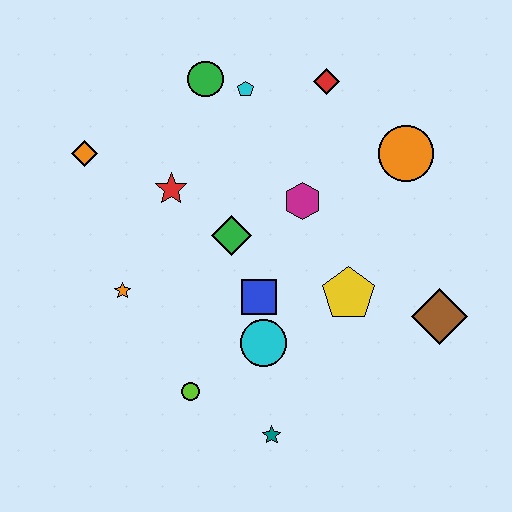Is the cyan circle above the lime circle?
Yes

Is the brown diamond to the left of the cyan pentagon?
No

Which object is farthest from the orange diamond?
The brown diamond is farthest from the orange diamond.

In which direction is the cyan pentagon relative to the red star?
The cyan pentagon is above the red star.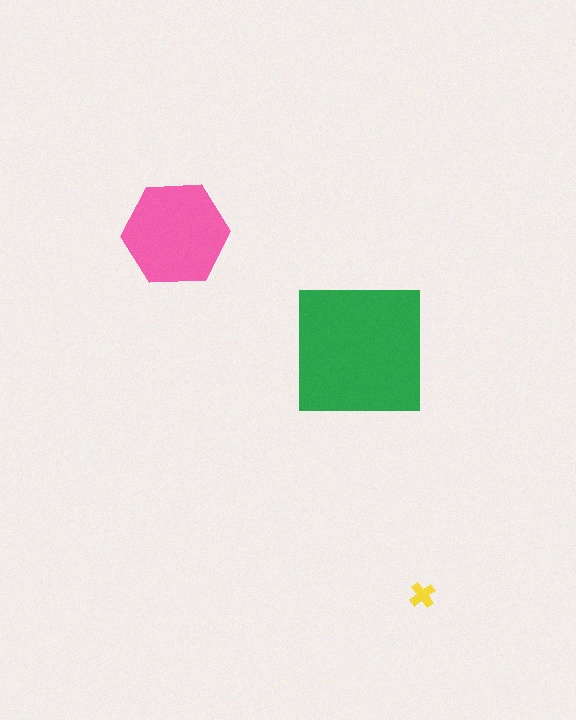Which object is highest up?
The pink hexagon is topmost.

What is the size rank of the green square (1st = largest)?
1st.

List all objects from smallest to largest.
The yellow cross, the pink hexagon, the green square.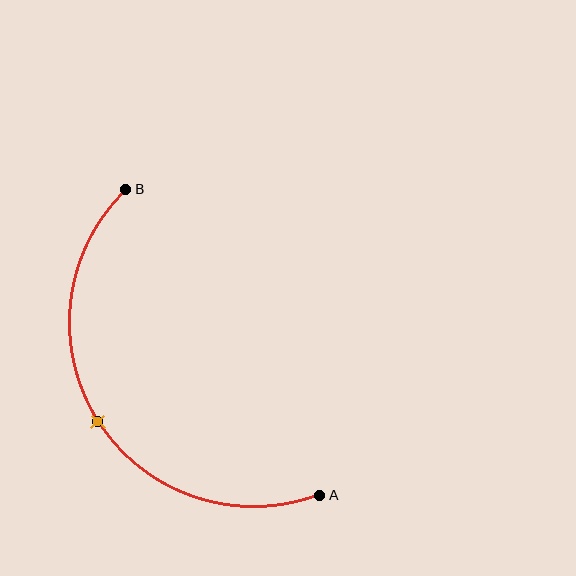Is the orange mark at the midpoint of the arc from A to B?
Yes. The orange mark lies on the arc at equal arc-length from both A and B — it is the arc midpoint.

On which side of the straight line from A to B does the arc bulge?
The arc bulges to the left of the straight line connecting A and B.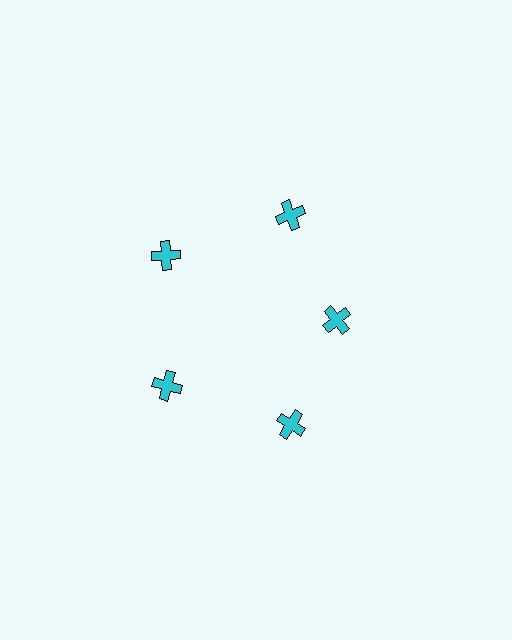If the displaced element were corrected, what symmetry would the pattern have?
It would have 5-fold rotational symmetry — the pattern would map onto itself every 72 degrees.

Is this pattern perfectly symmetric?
No. The 5 cyan crosses are arranged in a ring, but one element near the 3 o'clock position is pulled inward toward the center, breaking the 5-fold rotational symmetry.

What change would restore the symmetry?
The symmetry would be restored by moving it outward, back onto the ring so that all 5 crosses sit at equal angles and equal distance from the center.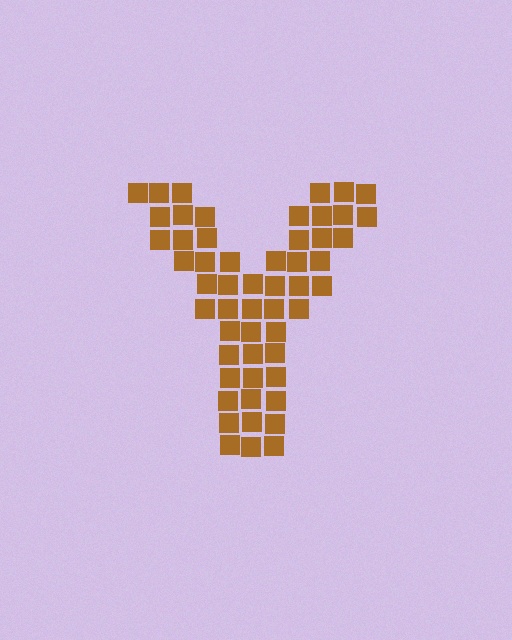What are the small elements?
The small elements are squares.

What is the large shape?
The large shape is the letter Y.